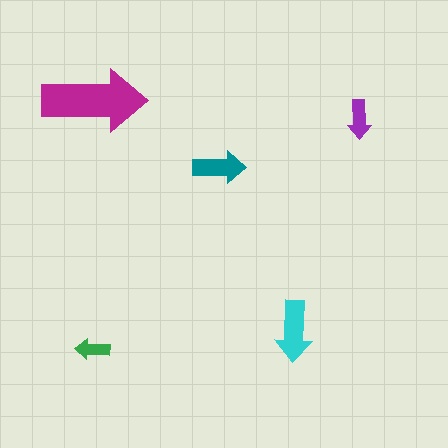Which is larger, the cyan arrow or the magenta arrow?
The magenta one.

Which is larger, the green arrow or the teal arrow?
The teal one.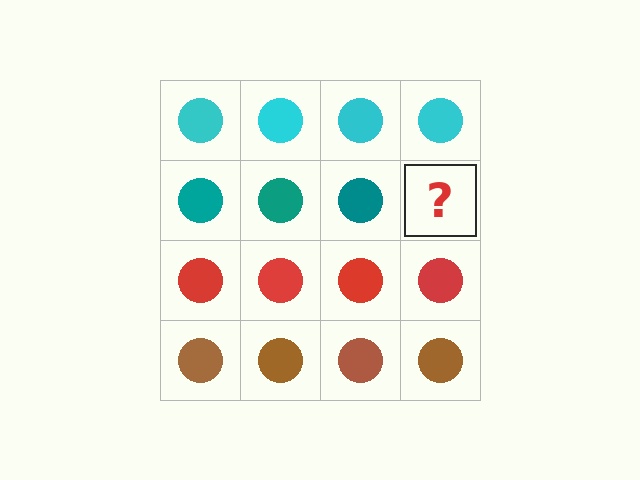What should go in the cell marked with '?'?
The missing cell should contain a teal circle.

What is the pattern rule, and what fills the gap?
The rule is that each row has a consistent color. The gap should be filled with a teal circle.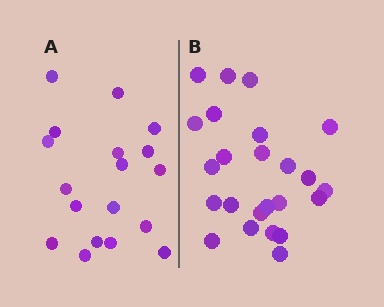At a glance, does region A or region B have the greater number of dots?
Region B (the right region) has more dots.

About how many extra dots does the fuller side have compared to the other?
Region B has about 6 more dots than region A.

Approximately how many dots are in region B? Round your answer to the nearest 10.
About 20 dots. (The exact count is 24, which rounds to 20.)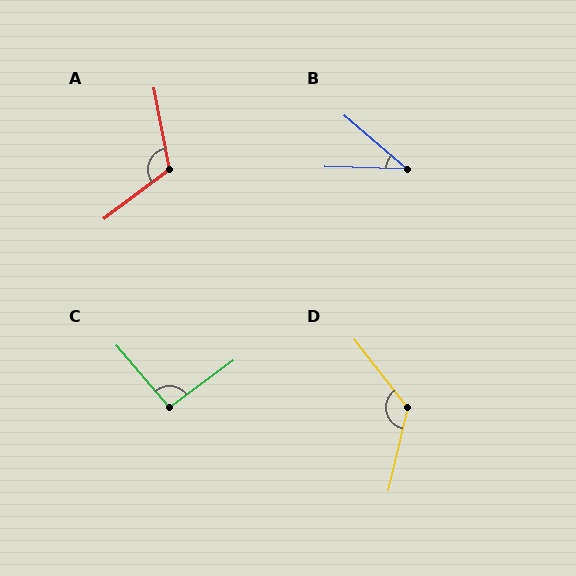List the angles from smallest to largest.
B (39°), C (94°), A (116°), D (129°).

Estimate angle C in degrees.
Approximately 94 degrees.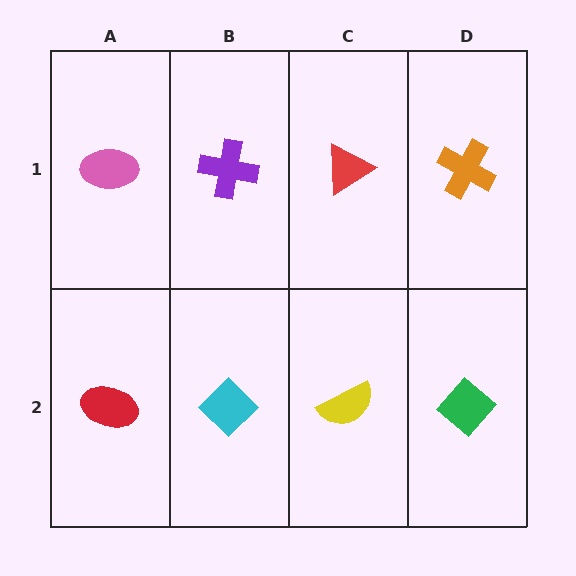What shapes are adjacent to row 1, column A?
A red ellipse (row 2, column A), a purple cross (row 1, column B).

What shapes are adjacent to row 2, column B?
A purple cross (row 1, column B), a red ellipse (row 2, column A), a yellow semicircle (row 2, column C).